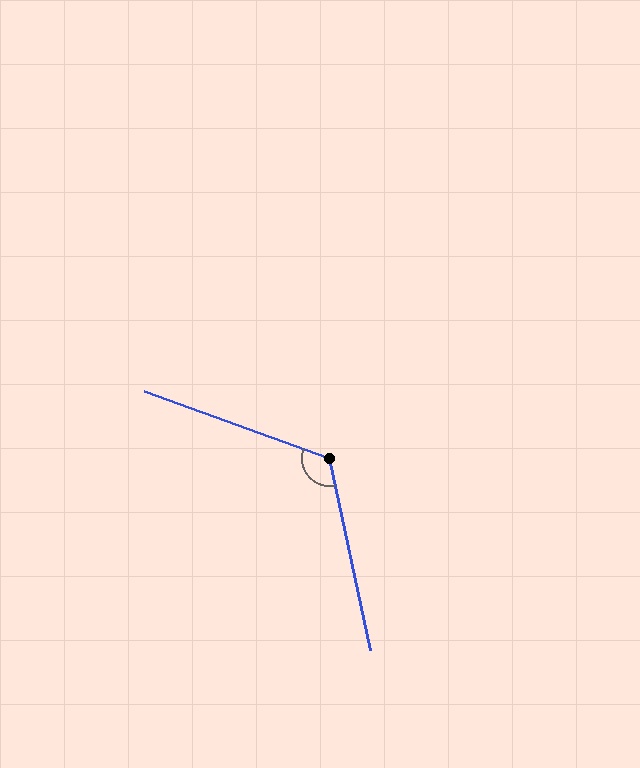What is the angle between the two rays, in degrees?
Approximately 122 degrees.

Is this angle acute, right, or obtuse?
It is obtuse.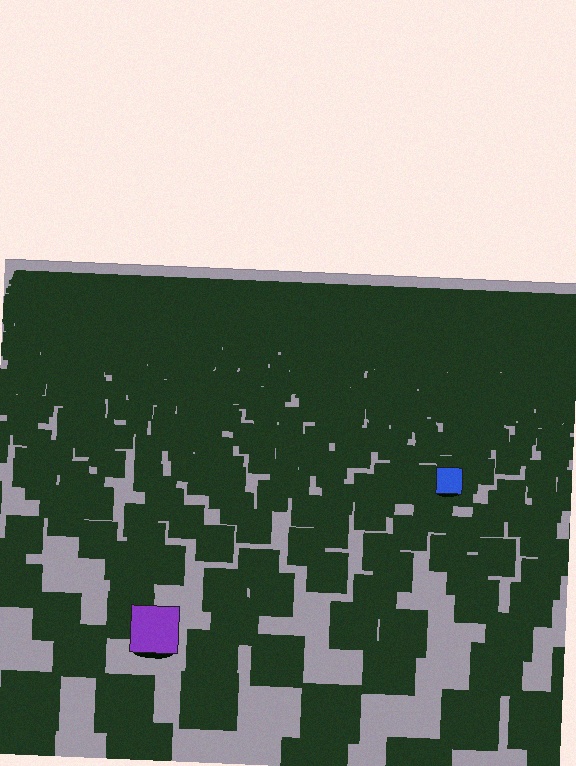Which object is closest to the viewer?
The purple square is closest. The texture marks near it are larger and more spread out.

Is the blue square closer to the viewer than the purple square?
No. The purple square is closer — you can tell from the texture gradient: the ground texture is coarser near it.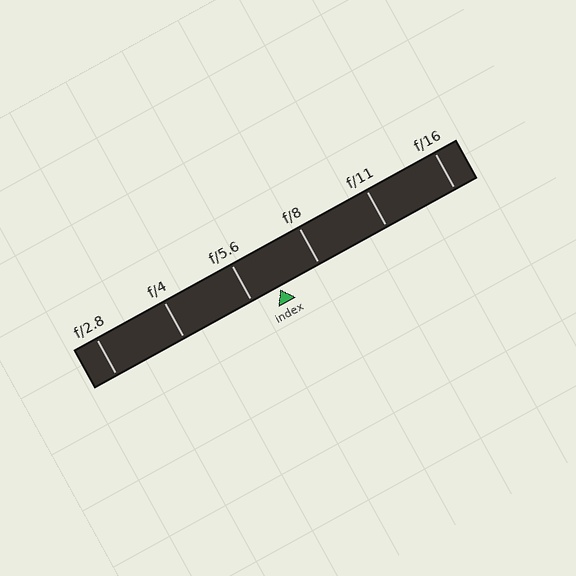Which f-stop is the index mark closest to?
The index mark is closest to f/5.6.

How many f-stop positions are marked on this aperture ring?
There are 6 f-stop positions marked.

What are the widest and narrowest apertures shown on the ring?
The widest aperture shown is f/2.8 and the narrowest is f/16.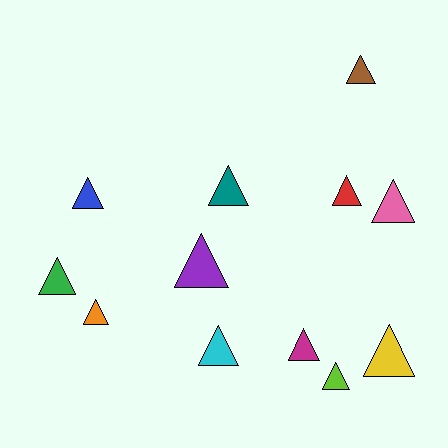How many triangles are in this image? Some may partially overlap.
There are 12 triangles.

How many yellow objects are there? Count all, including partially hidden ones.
There is 1 yellow object.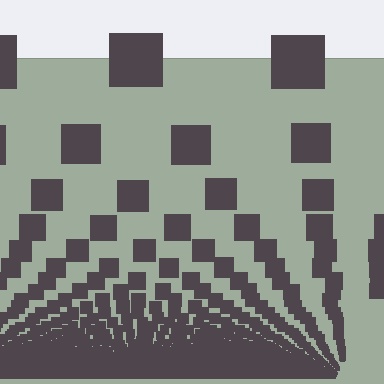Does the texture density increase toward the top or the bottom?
Density increases toward the bottom.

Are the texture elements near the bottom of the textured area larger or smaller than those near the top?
Smaller. The gradient is inverted — elements near the bottom are smaller and denser.